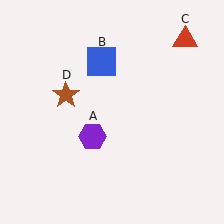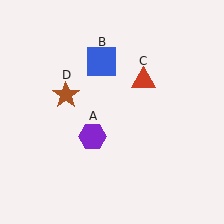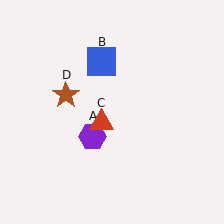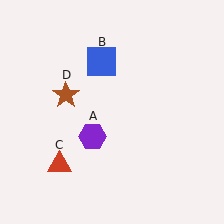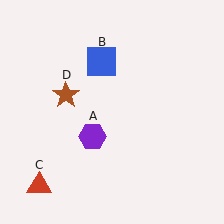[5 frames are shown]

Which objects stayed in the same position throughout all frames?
Purple hexagon (object A) and blue square (object B) and brown star (object D) remained stationary.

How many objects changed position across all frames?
1 object changed position: red triangle (object C).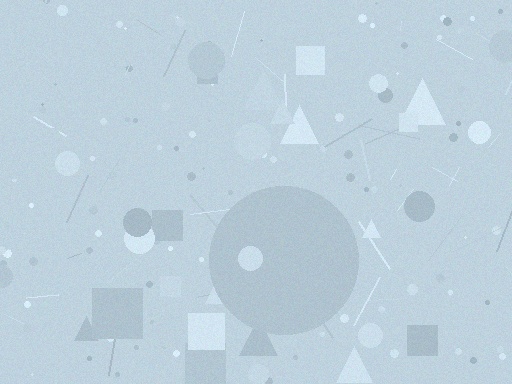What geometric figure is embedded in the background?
A circle is embedded in the background.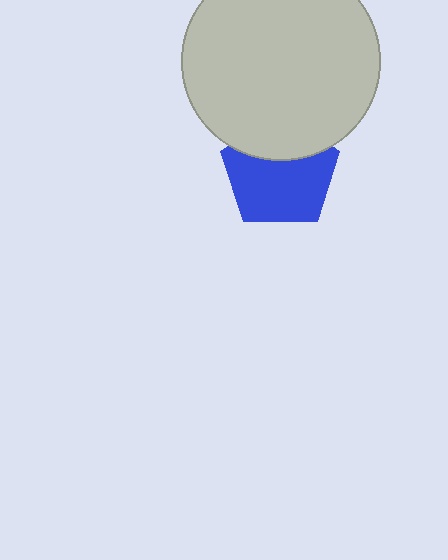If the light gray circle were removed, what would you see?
You would see the complete blue pentagon.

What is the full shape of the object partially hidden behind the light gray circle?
The partially hidden object is a blue pentagon.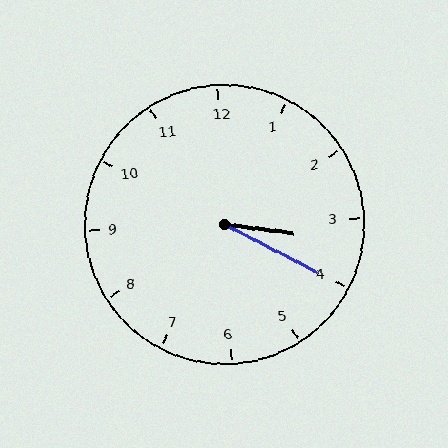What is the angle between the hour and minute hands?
Approximately 20 degrees.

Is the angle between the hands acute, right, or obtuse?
It is acute.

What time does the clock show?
3:20.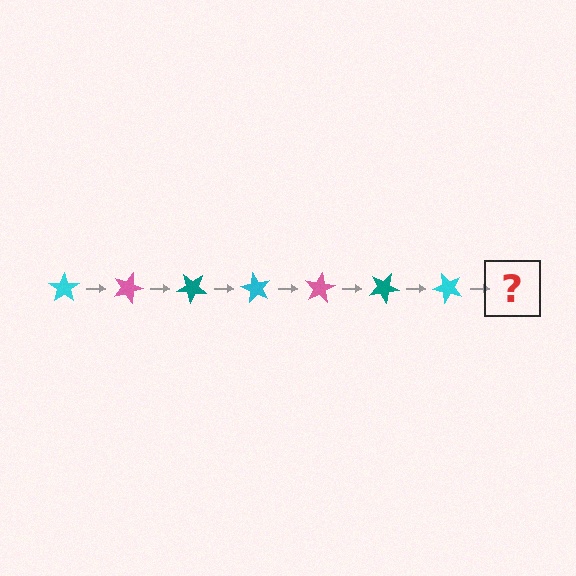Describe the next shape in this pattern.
It should be a pink star, rotated 140 degrees from the start.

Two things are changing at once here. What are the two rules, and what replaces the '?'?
The two rules are that it rotates 20 degrees each step and the color cycles through cyan, pink, and teal. The '?' should be a pink star, rotated 140 degrees from the start.